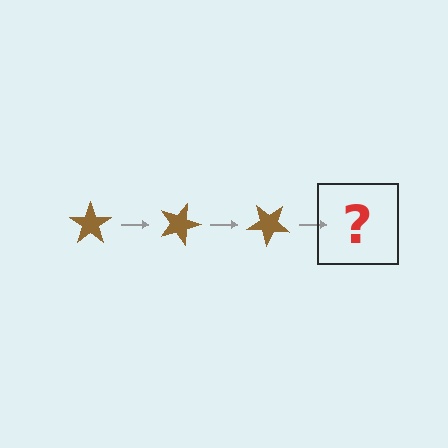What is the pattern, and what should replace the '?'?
The pattern is that the star rotates 20 degrees each step. The '?' should be a brown star rotated 60 degrees.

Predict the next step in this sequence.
The next step is a brown star rotated 60 degrees.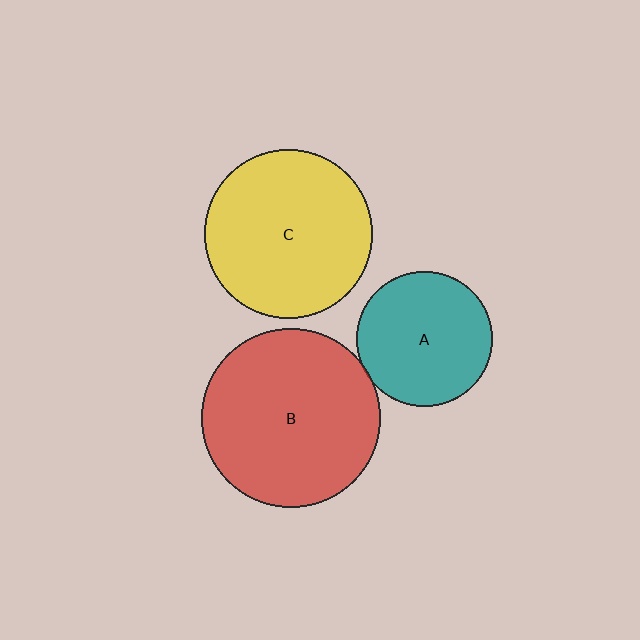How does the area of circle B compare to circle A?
Approximately 1.7 times.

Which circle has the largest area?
Circle B (red).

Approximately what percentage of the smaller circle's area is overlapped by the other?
Approximately 5%.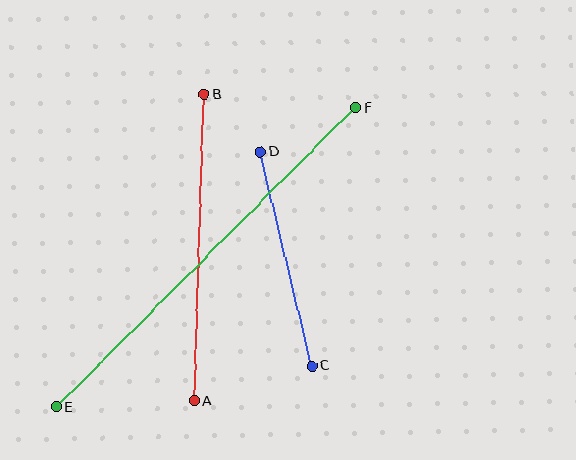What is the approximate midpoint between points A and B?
The midpoint is at approximately (199, 247) pixels.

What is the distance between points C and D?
The distance is approximately 220 pixels.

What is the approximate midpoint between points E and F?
The midpoint is at approximately (206, 257) pixels.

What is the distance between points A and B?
The distance is approximately 306 pixels.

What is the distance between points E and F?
The distance is approximately 423 pixels.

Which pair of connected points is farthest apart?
Points E and F are farthest apart.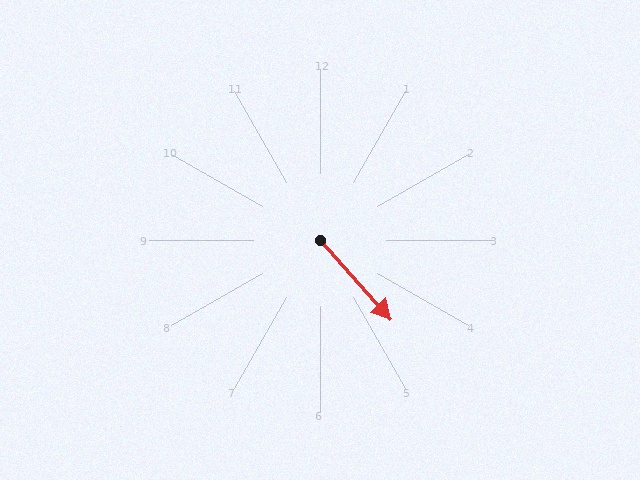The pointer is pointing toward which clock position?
Roughly 5 o'clock.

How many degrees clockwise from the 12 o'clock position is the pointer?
Approximately 138 degrees.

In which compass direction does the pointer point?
Southeast.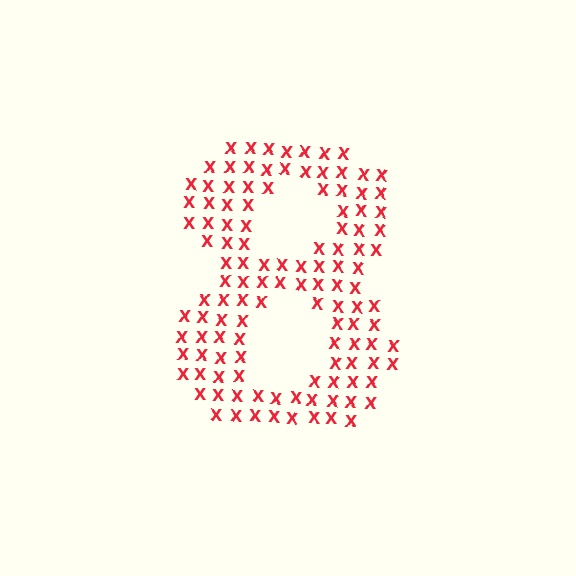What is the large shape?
The large shape is the digit 8.